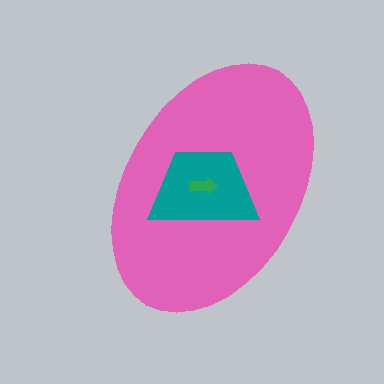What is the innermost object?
The green arrow.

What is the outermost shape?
The pink ellipse.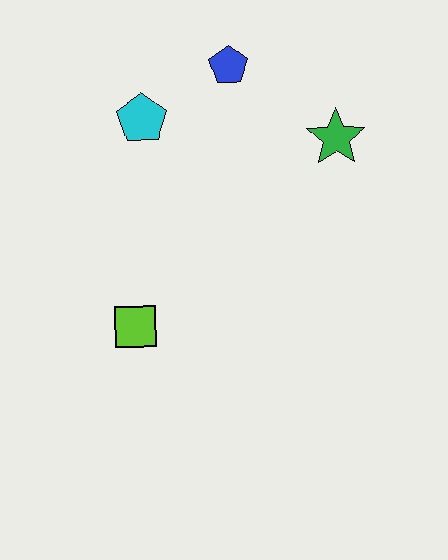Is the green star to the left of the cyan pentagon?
No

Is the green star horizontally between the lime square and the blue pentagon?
No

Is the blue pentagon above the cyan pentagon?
Yes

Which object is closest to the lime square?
The cyan pentagon is closest to the lime square.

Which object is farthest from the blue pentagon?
The lime square is farthest from the blue pentagon.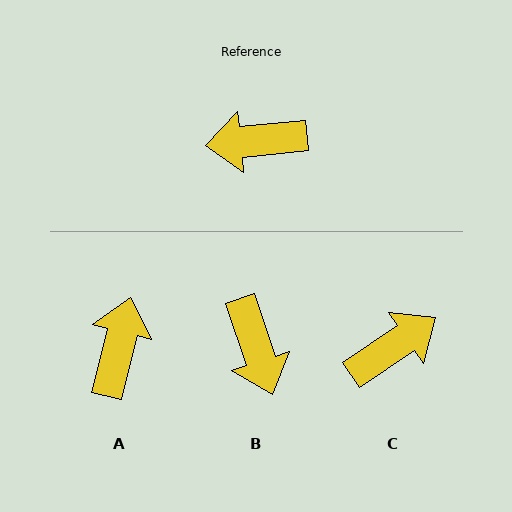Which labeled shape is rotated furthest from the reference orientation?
C, about 151 degrees away.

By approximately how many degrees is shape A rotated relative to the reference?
Approximately 109 degrees clockwise.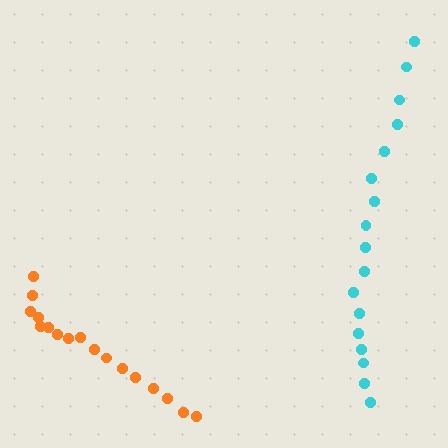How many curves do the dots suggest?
There are 2 distinct paths.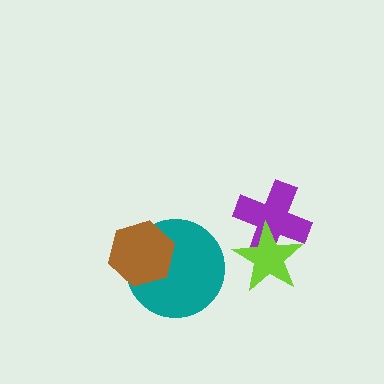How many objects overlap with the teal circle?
1 object overlaps with the teal circle.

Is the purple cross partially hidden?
Yes, it is partially covered by another shape.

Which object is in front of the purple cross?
The lime star is in front of the purple cross.